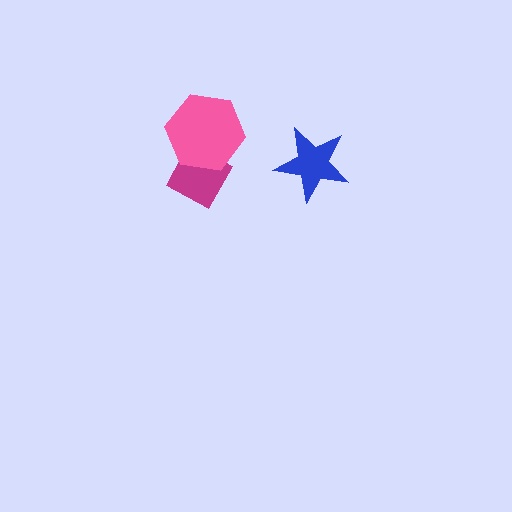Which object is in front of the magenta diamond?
The pink hexagon is in front of the magenta diamond.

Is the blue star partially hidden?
No, no other shape covers it.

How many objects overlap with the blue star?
0 objects overlap with the blue star.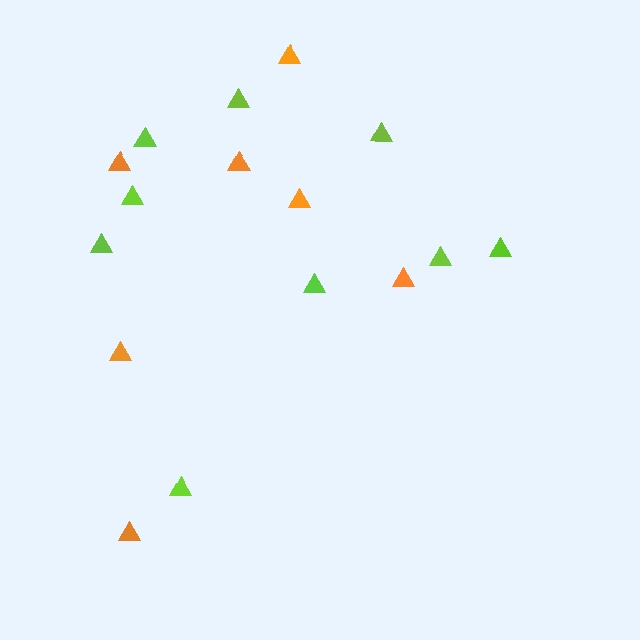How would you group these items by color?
There are 2 groups: one group of orange triangles (7) and one group of lime triangles (9).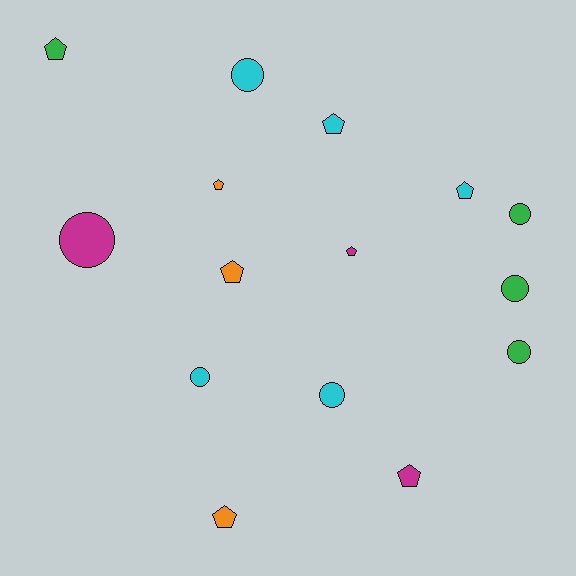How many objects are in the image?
There are 15 objects.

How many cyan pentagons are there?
There are 2 cyan pentagons.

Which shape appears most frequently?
Pentagon, with 8 objects.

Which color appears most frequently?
Cyan, with 5 objects.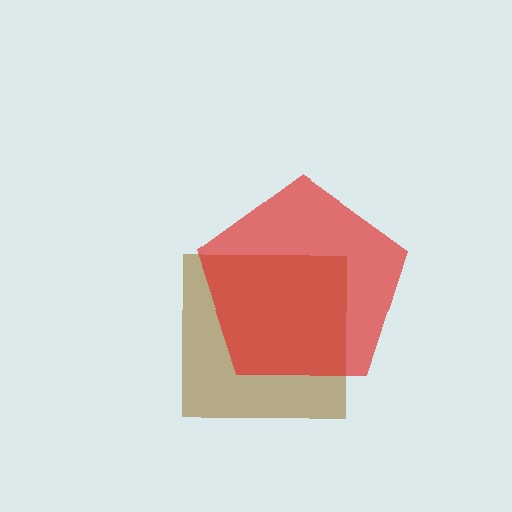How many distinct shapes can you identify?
There are 2 distinct shapes: a brown square, a red pentagon.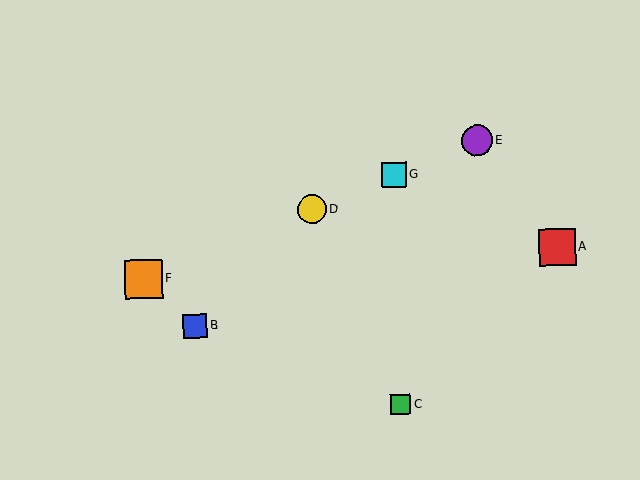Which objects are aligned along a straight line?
Objects D, E, F, G are aligned along a straight line.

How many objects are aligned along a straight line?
4 objects (D, E, F, G) are aligned along a straight line.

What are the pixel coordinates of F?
Object F is at (143, 279).